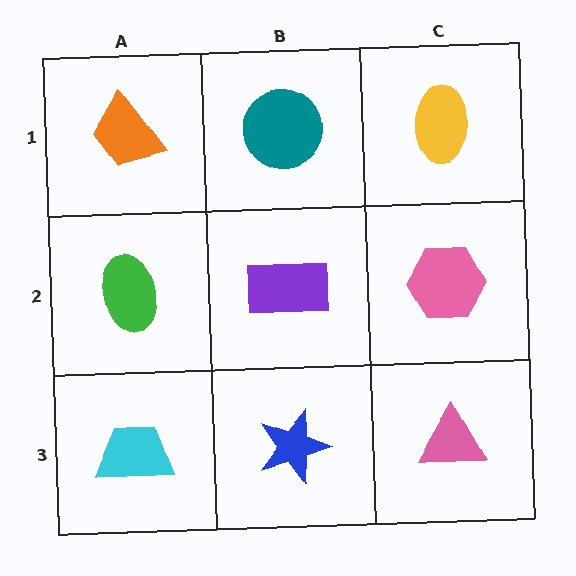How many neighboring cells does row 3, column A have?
2.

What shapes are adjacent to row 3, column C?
A pink hexagon (row 2, column C), a blue star (row 3, column B).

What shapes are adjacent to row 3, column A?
A green ellipse (row 2, column A), a blue star (row 3, column B).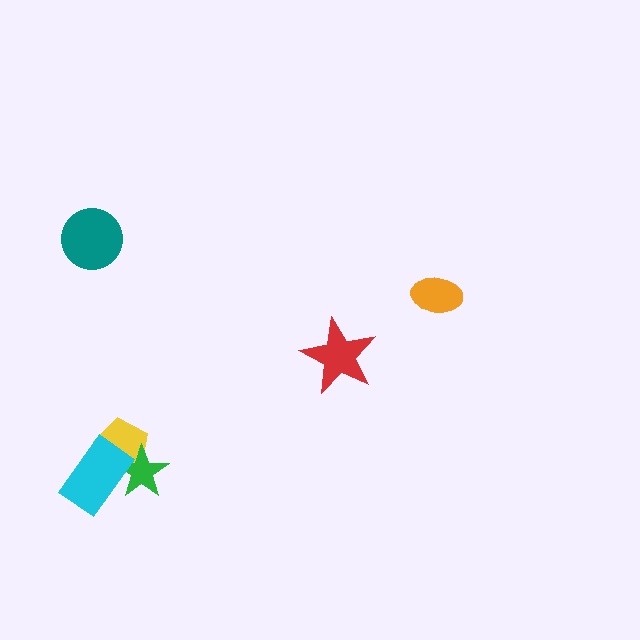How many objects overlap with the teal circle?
0 objects overlap with the teal circle.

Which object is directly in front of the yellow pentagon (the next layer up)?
The green star is directly in front of the yellow pentagon.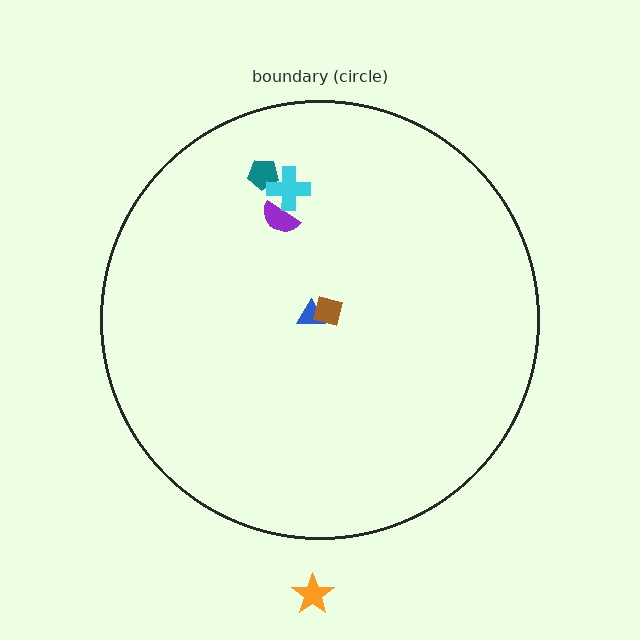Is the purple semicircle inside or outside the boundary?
Inside.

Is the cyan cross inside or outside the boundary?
Inside.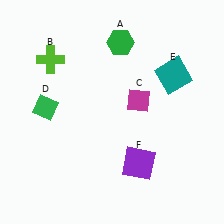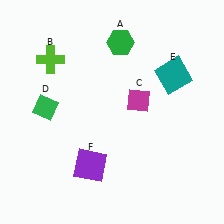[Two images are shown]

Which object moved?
The purple square (F) moved left.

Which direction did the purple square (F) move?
The purple square (F) moved left.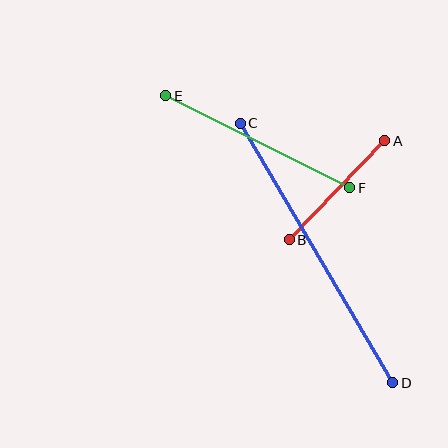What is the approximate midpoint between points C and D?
The midpoint is at approximately (317, 253) pixels.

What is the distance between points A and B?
The distance is approximately 137 pixels.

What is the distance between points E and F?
The distance is approximately 206 pixels.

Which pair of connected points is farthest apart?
Points C and D are farthest apart.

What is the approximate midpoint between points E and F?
The midpoint is at approximately (258, 142) pixels.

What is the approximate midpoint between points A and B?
The midpoint is at approximately (337, 190) pixels.